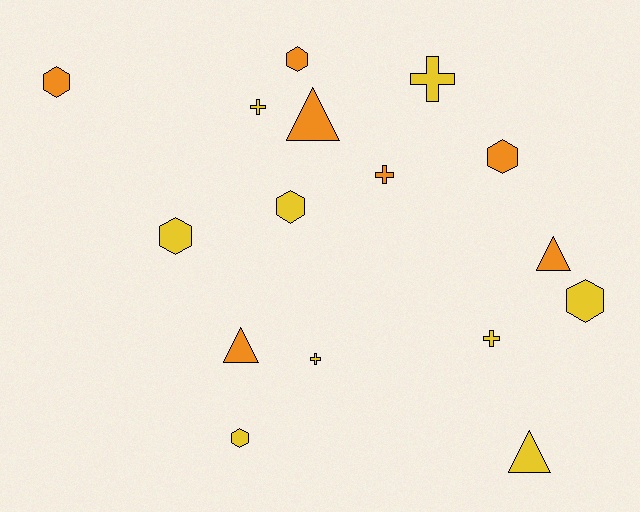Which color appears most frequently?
Yellow, with 9 objects.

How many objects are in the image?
There are 16 objects.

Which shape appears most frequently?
Hexagon, with 7 objects.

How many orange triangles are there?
There are 3 orange triangles.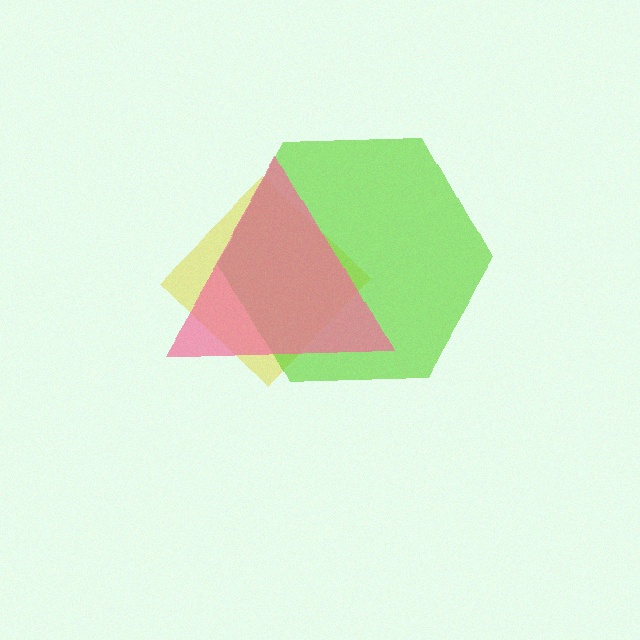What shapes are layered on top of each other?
The layered shapes are: a yellow diamond, a lime hexagon, a pink triangle.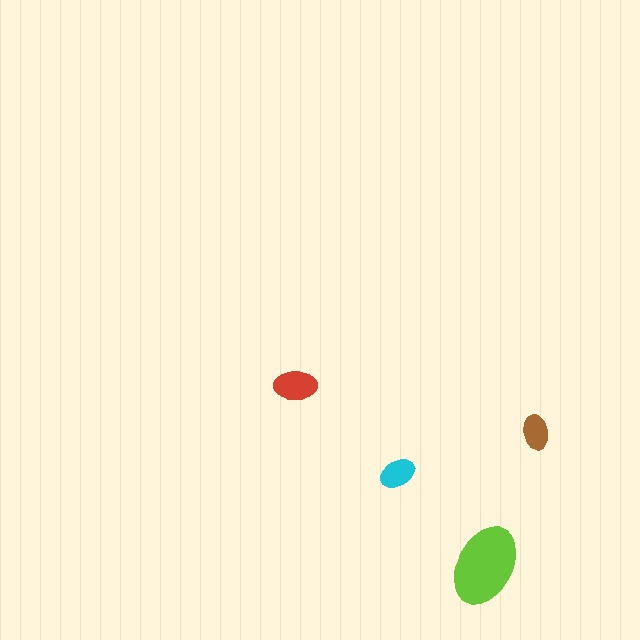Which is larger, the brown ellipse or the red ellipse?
The red one.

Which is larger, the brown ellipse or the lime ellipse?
The lime one.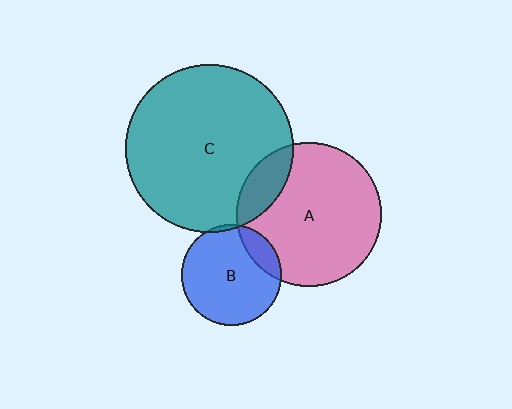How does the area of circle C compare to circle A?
Approximately 1.3 times.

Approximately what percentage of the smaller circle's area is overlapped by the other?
Approximately 5%.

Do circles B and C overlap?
Yes.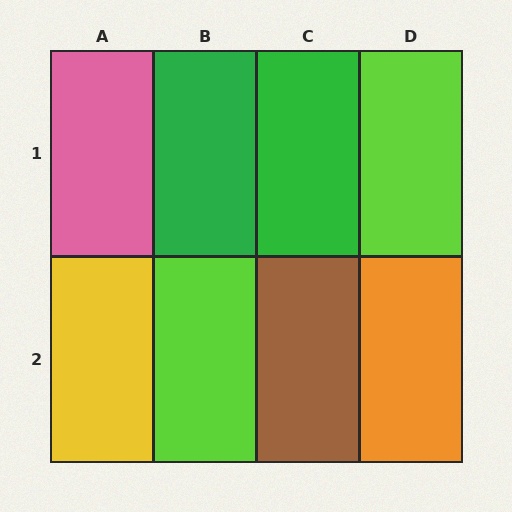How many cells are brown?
1 cell is brown.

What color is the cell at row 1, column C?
Green.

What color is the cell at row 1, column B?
Green.